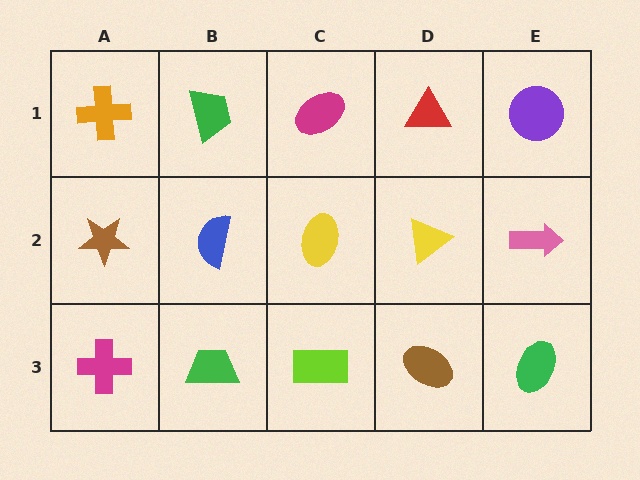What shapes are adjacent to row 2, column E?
A purple circle (row 1, column E), a green ellipse (row 3, column E), a yellow triangle (row 2, column D).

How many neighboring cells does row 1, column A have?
2.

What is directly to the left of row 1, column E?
A red triangle.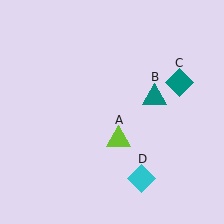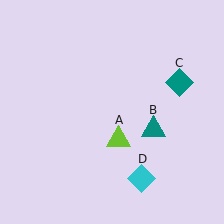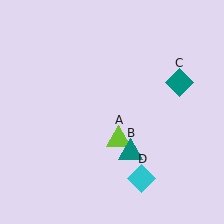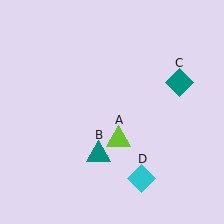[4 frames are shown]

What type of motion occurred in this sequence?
The teal triangle (object B) rotated clockwise around the center of the scene.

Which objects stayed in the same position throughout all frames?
Lime triangle (object A) and teal diamond (object C) and cyan diamond (object D) remained stationary.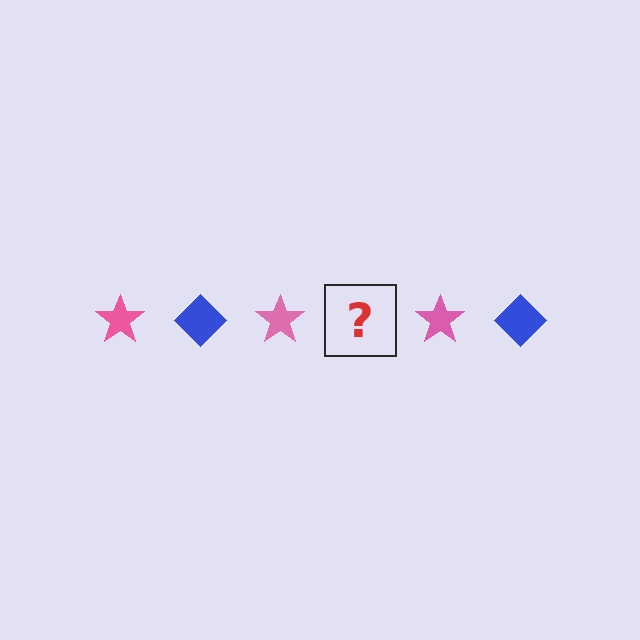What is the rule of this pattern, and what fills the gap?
The rule is that the pattern alternates between pink star and blue diamond. The gap should be filled with a blue diamond.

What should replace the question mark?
The question mark should be replaced with a blue diamond.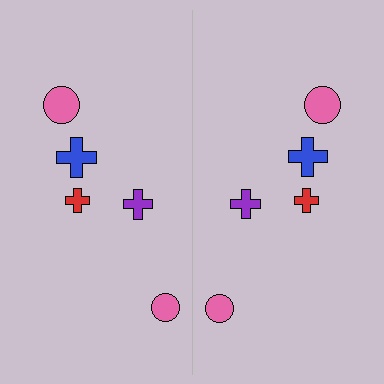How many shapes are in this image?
There are 10 shapes in this image.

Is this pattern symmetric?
Yes, this pattern has bilateral (reflection) symmetry.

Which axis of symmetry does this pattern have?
The pattern has a vertical axis of symmetry running through the center of the image.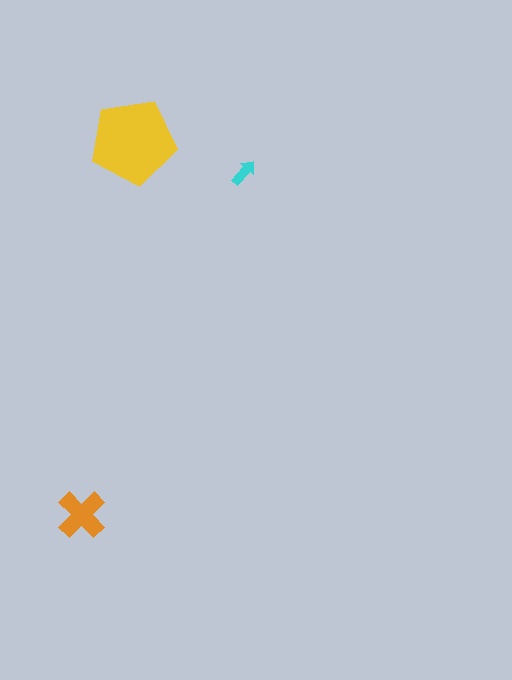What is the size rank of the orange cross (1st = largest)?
2nd.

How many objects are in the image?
There are 3 objects in the image.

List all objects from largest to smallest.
The yellow pentagon, the orange cross, the cyan arrow.